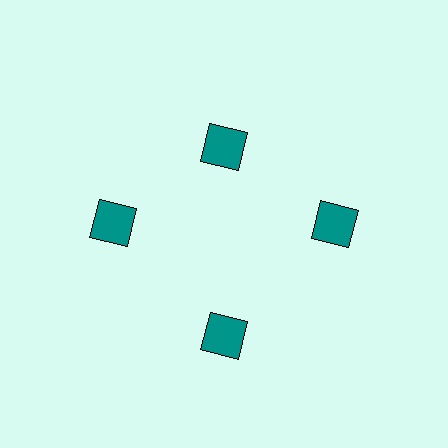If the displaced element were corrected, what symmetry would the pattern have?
It would have 4-fold rotational symmetry — the pattern would map onto itself every 90 degrees.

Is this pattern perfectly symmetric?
No. The 4 teal squares are arranged in a ring, but one element near the 12 o'clock position is pulled inward toward the center, breaking the 4-fold rotational symmetry.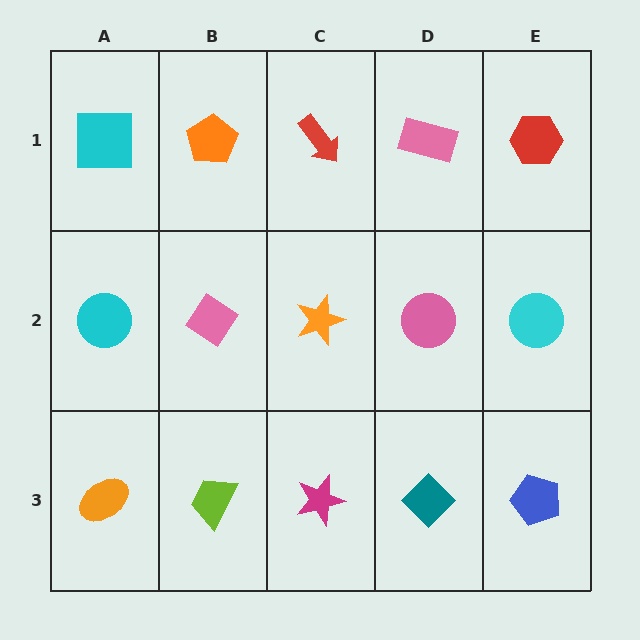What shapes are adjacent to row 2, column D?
A pink rectangle (row 1, column D), a teal diamond (row 3, column D), an orange star (row 2, column C), a cyan circle (row 2, column E).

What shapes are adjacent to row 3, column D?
A pink circle (row 2, column D), a magenta star (row 3, column C), a blue pentagon (row 3, column E).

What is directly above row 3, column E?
A cyan circle.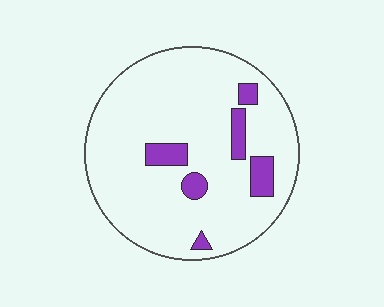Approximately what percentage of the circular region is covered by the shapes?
Approximately 10%.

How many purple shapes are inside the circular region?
6.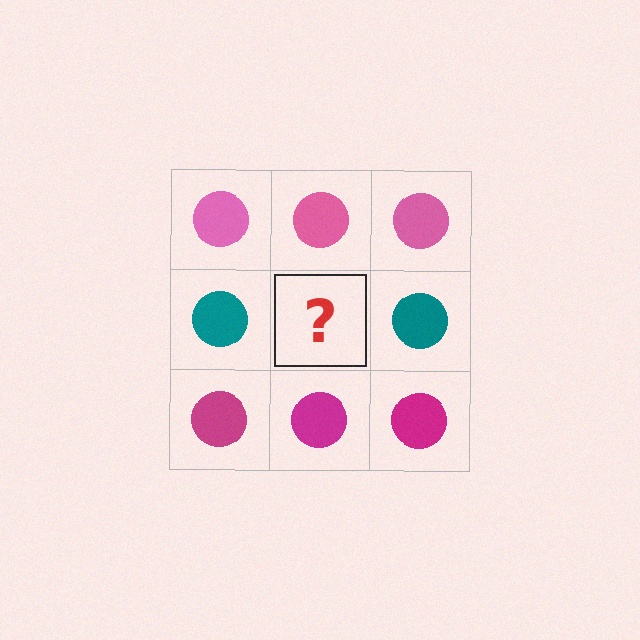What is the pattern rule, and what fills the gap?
The rule is that each row has a consistent color. The gap should be filled with a teal circle.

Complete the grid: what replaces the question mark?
The question mark should be replaced with a teal circle.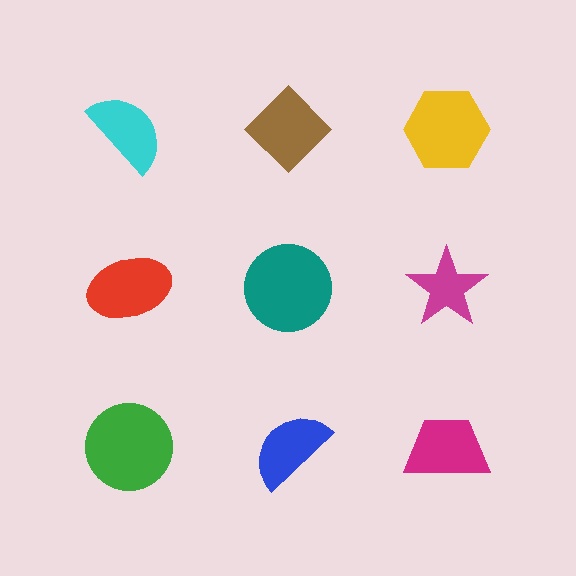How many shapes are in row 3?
3 shapes.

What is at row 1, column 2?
A brown diamond.